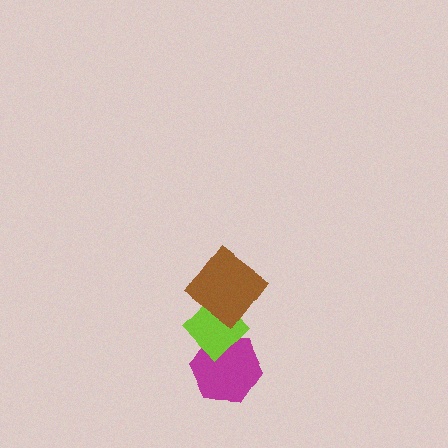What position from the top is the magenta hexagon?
The magenta hexagon is 3rd from the top.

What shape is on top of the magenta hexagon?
The lime diamond is on top of the magenta hexagon.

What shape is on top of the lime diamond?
The brown diamond is on top of the lime diamond.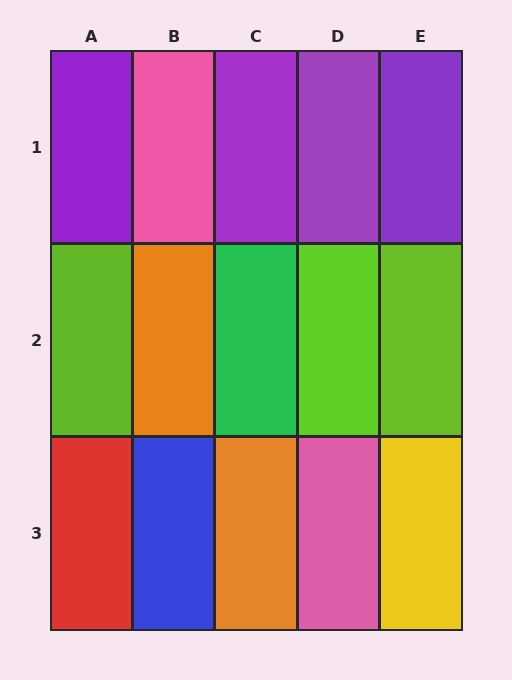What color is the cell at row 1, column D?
Purple.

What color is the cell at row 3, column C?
Orange.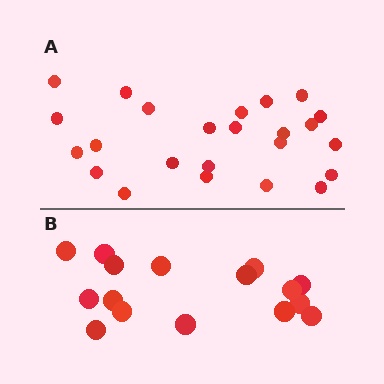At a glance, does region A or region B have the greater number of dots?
Region A (the top region) has more dots.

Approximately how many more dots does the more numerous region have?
Region A has roughly 8 or so more dots than region B.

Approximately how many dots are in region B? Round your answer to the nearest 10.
About 20 dots. (The exact count is 16, which rounds to 20.)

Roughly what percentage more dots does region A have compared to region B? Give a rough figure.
About 50% more.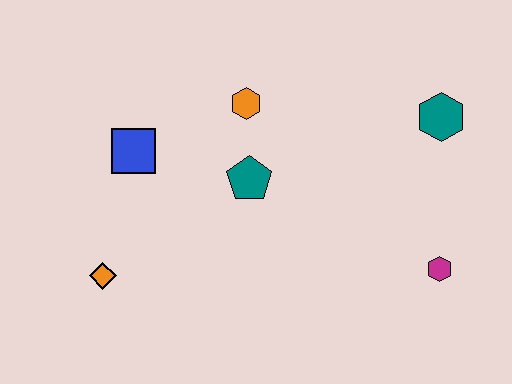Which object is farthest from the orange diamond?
The teal hexagon is farthest from the orange diamond.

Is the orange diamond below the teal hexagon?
Yes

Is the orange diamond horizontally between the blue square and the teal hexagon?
No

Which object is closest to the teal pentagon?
The orange hexagon is closest to the teal pentagon.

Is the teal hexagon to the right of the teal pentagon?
Yes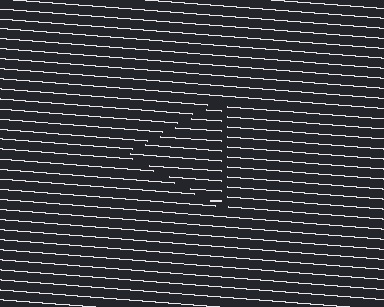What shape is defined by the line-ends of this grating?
An illusory triangle. The interior of the shape contains the same grating, shifted by half a period — the contour is defined by the phase discontinuity where line-ends from the inner and outer gratings abut.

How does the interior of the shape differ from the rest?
The interior of the shape contains the same grating, shifted by half a period — the contour is defined by the phase discontinuity where line-ends from the inner and outer gratings abut.